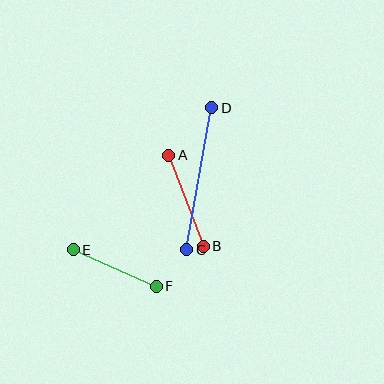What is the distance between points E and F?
The distance is approximately 91 pixels.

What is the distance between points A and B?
The distance is approximately 97 pixels.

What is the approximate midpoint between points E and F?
The midpoint is at approximately (115, 268) pixels.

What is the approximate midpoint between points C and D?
The midpoint is at approximately (199, 179) pixels.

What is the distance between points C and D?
The distance is approximately 144 pixels.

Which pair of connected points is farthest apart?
Points C and D are farthest apart.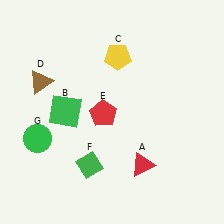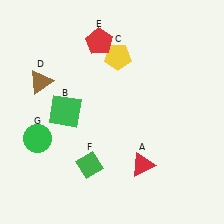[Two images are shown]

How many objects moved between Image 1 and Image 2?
1 object moved between the two images.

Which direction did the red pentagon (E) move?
The red pentagon (E) moved up.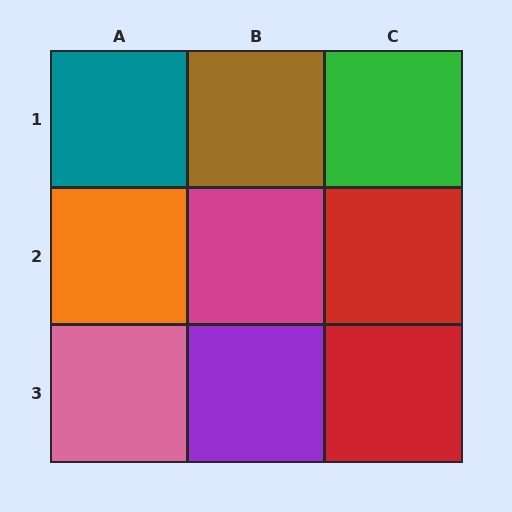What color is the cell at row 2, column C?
Red.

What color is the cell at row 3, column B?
Purple.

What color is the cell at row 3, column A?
Pink.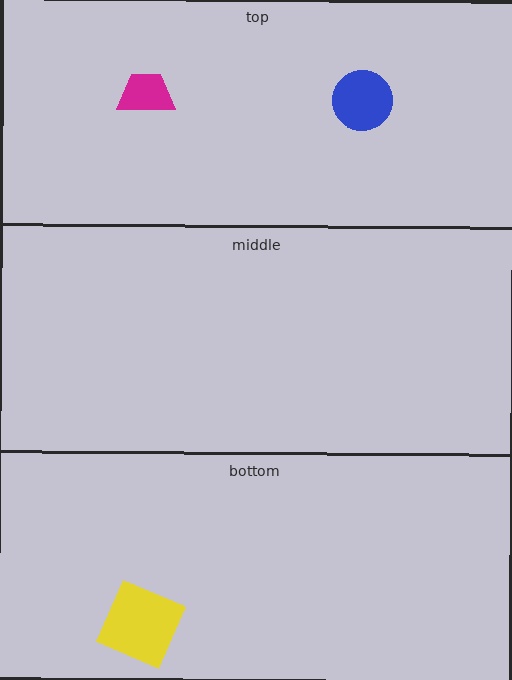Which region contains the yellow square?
The bottom region.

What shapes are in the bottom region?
The yellow square.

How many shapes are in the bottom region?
1.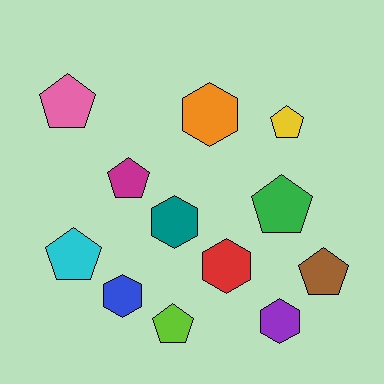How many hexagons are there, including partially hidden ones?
There are 5 hexagons.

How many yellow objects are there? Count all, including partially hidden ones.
There is 1 yellow object.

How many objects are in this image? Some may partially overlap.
There are 12 objects.